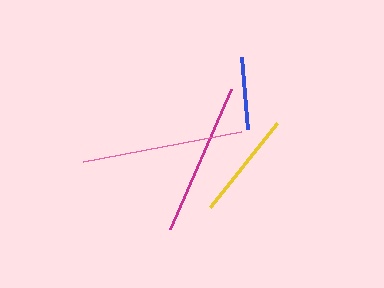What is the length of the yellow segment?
The yellow segment is approximately 108 pixels long.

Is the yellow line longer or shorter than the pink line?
The pink line is longer than the yellow line.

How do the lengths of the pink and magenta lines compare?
The pink and magenta lines are approximately the same length.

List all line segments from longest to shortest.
From longest to shortest: pink, magenta, yellow, blue.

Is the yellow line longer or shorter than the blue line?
The yellow line is longer than the blue line.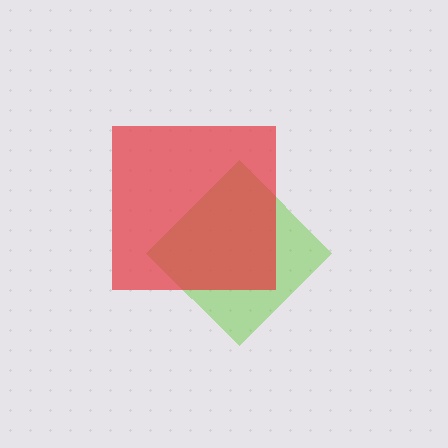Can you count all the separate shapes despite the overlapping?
Yes, there are 2 separate shapes.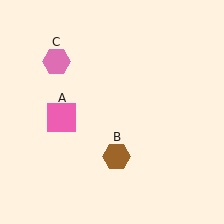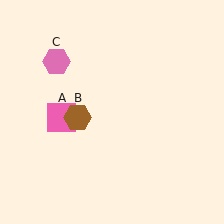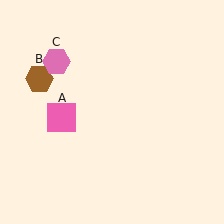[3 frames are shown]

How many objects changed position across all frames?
1 object changed position: brown hexagon (object B).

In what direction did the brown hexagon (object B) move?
The brown hexagon (object B) moved up and to the left.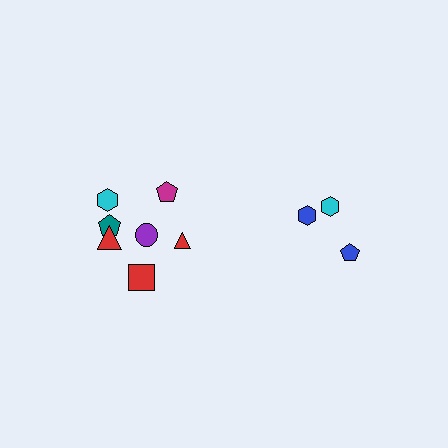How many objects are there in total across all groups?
There are 10 objects.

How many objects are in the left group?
There are 7 objects.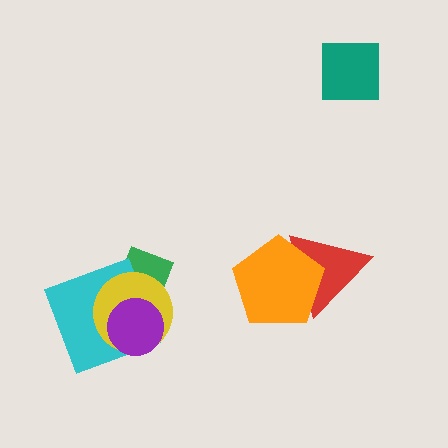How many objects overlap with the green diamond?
3 objects overlap with the green diamond.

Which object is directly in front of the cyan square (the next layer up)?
The yellow circle is directly in front of the cyan square.